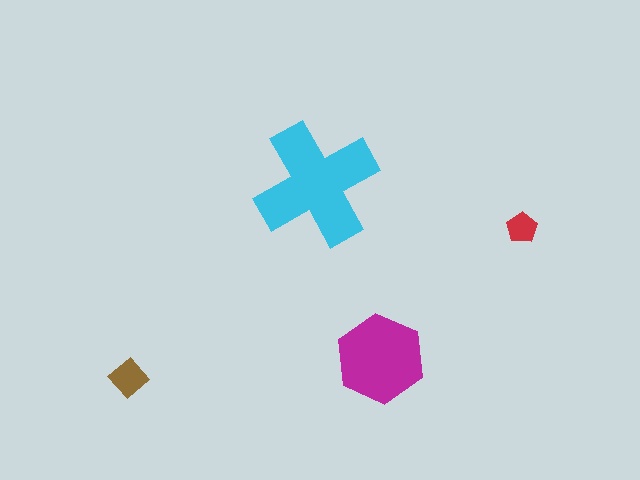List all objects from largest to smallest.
The cyan cross, the magenta hexagon, the brown diamond, the red pentagon.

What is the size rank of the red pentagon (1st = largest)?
4th.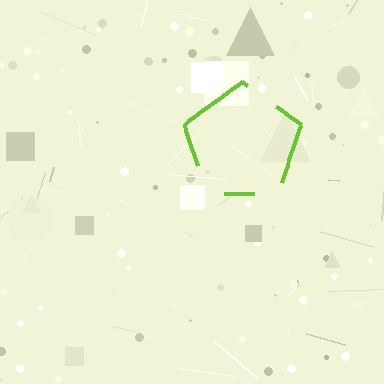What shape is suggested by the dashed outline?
The dashed outline suggests a pentagon.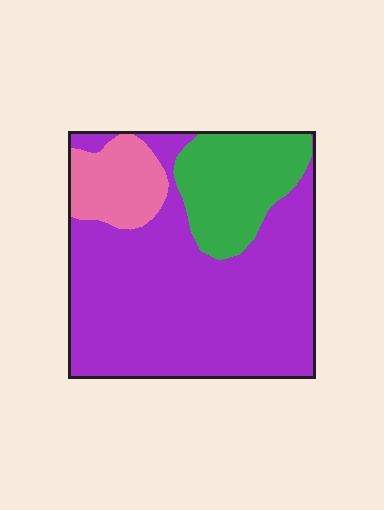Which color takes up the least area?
Pink, at roughly 10%.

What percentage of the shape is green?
Green takes up about one fifth (1/5) of the shape.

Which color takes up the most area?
Purple, at roughly 70%.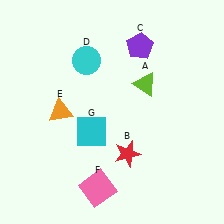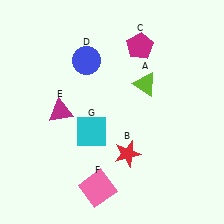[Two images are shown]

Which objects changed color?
C changed from purple to magenta. D changed from cyan to blue. E changed from orange to magenta.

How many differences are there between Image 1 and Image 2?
There are 3 differences between the two images.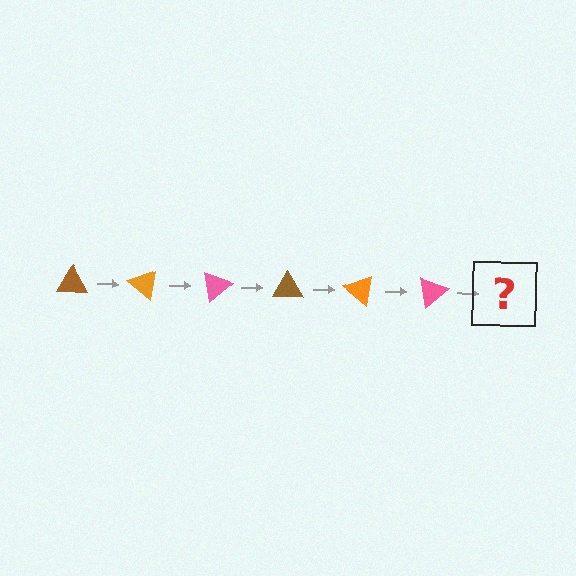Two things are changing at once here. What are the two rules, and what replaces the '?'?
The two rules are that it rotates 40 degrees each step and the color cycles through brown, orange, and pink. The '?' should be a brown triangle, rotated 240 degrees from the start.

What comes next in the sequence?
The next element should be a brown triangle, rotated 240 degrees from the start.